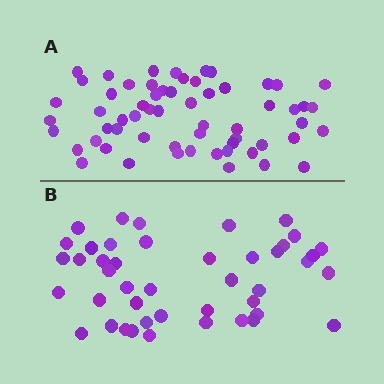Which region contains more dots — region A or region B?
Region A (the top region) has more dots.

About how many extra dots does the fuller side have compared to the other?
Region A has approximately 15 more dots than region B.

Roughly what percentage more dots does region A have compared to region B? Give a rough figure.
About 35% more.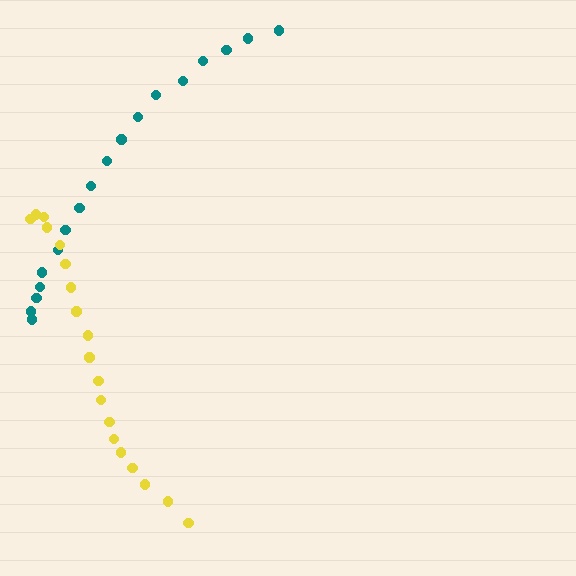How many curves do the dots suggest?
There are 2 distinct paths.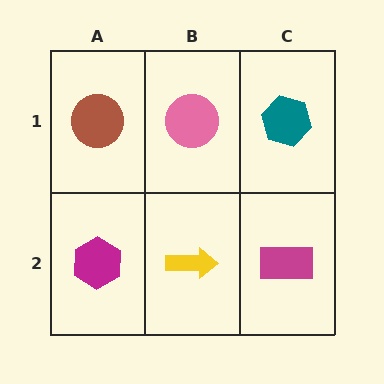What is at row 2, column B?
A yellow arrow.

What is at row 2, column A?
A magenta hexagon.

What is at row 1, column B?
A pink circle.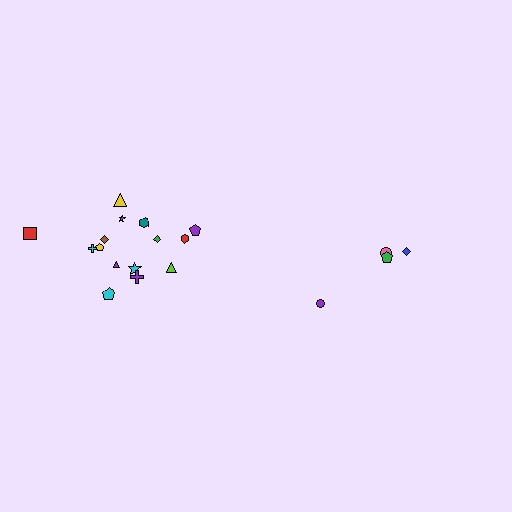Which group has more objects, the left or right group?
The left group.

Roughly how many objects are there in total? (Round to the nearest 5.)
Roughly 20 objects in total.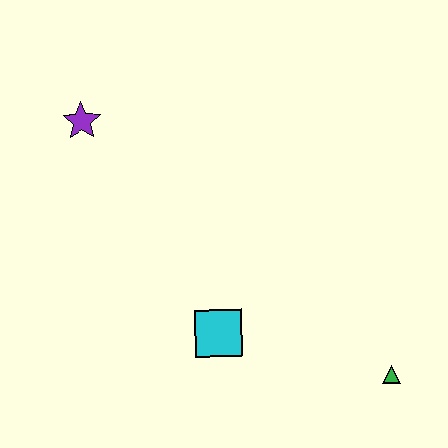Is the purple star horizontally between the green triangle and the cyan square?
No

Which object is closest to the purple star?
The cyan square is closest to the purple star.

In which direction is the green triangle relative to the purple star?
The green triangle is to the right of the purple star.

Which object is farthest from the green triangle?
The purple star is farthest from the green triangle.